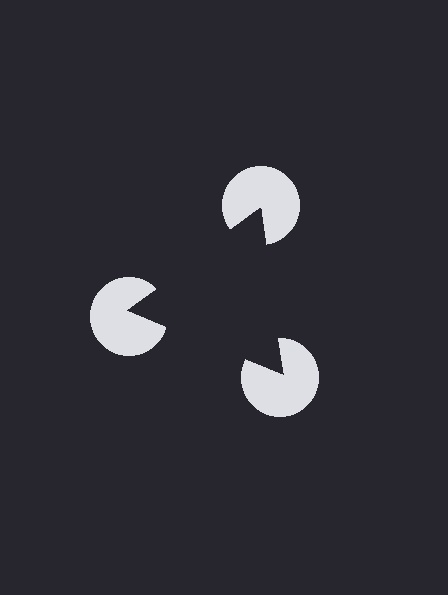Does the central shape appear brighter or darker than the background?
It typically appears slightly darker than the background, even though no actual brightness change is drawn.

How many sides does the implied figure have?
3 sides.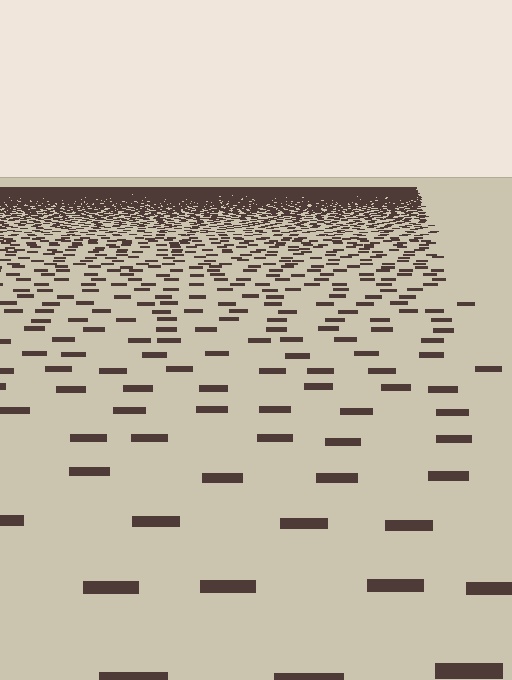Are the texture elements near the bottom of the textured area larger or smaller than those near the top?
Larger. Near the bottom, elements are closer to the viewer and appear at a bigger on-screen size.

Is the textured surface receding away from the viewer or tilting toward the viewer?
The surface is receding away from the viewer. Texture elements get smaller and denser toward the top.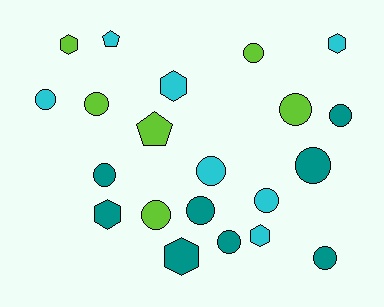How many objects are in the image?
There are 21 objects.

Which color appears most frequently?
Teal, with 8 objects.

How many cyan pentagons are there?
There is 1 cyan pentagon.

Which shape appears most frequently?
Circle, with 13 objects.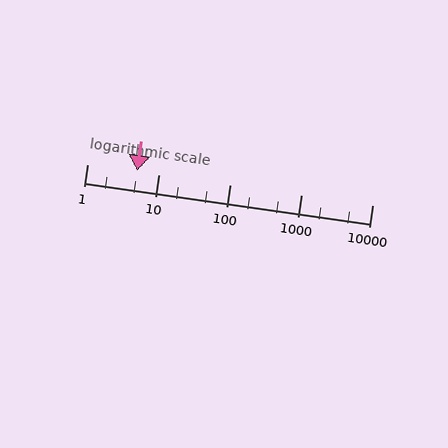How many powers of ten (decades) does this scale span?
The scale spans 4 decades, from 1 to 10000.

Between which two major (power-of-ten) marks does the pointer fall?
The pointer is between 1 and 10.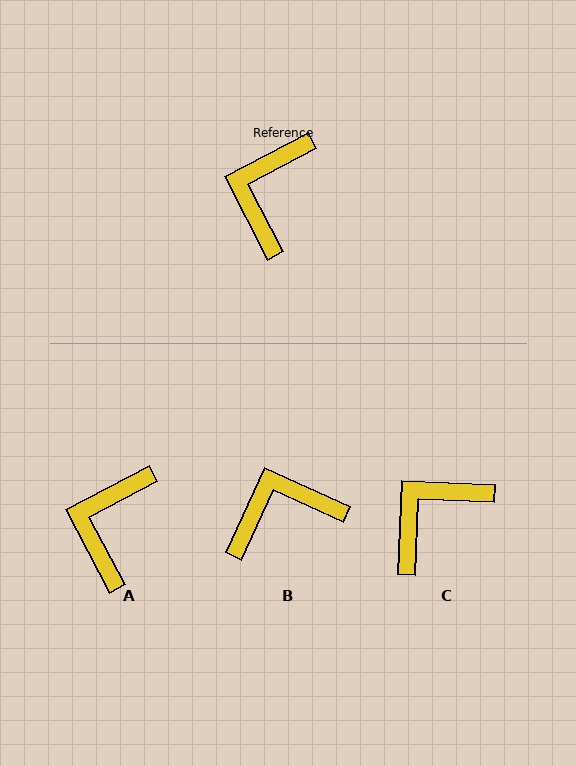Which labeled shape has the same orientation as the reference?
A.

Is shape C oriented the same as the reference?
No, it is off by about 30 degrees.